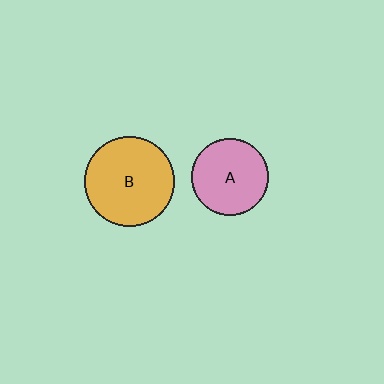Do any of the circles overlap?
No, none of the circles overlap.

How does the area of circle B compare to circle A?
Approximately 1.4 times.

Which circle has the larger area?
Circle B (orange).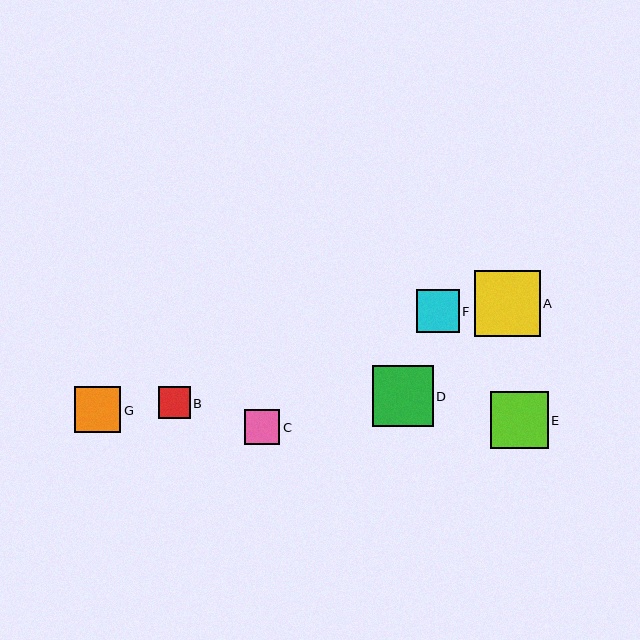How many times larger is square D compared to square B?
Square D is approximately 1.9 times the size of square B.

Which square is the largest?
Square A is the largest with a size of approximately 66 pixels.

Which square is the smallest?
Square B is the smallest with a size of approximately 32 pixels.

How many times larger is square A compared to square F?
Square A is approximately 1.5 times the size of square F.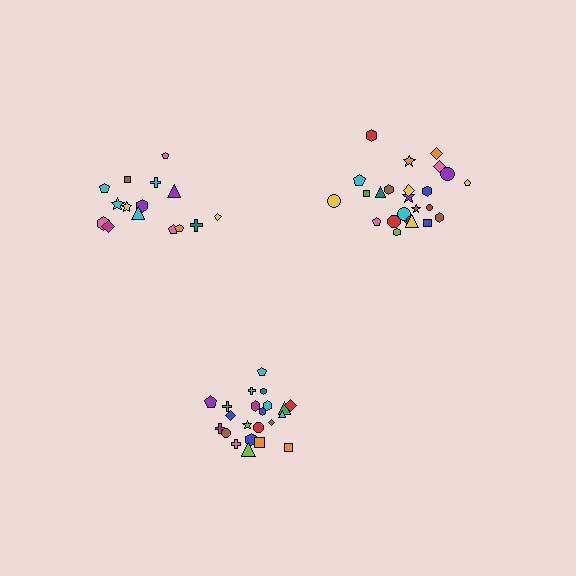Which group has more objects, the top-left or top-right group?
The top-right group.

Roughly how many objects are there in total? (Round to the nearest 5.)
Roughly 60 objects in total.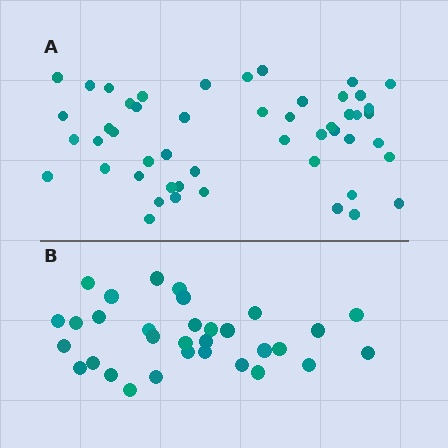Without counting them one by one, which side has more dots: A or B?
Region A (the top region) has more dots.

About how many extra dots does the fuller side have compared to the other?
Region A has approximately 20 more dots than region B.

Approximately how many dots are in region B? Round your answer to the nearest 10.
About 30 dots. (The exact count is 32, which rounds to 30.)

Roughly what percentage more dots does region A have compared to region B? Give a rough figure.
About 55% more.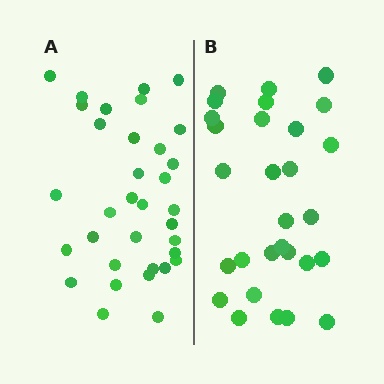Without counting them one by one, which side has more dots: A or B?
Region A (the left region) has more dots.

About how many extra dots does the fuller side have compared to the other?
Region A has about 5 more dots than region B.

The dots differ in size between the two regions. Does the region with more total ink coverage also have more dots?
No. Region B has more total ink coverage because its dots are larger, but region A actually contains more individual dots. Total area can be misleading — the number of items is what matters here.